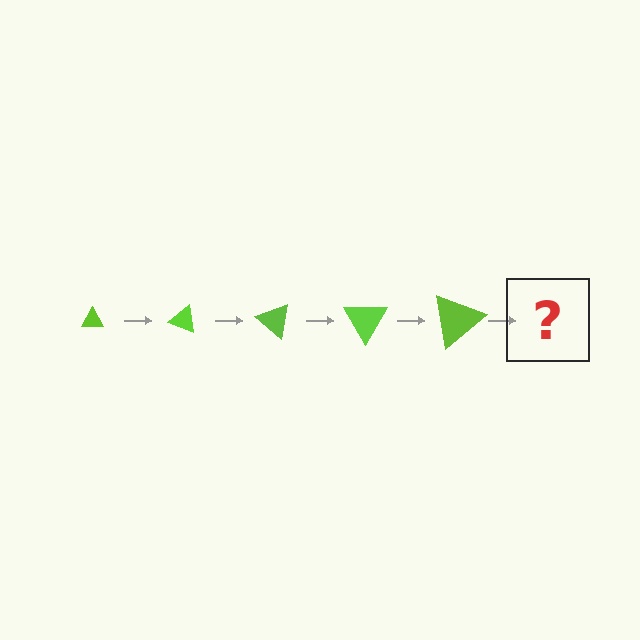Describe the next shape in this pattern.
It should be a triangle, larger than the previous one and rotated 100 degrees from the start.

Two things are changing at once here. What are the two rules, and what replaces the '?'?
The two rules are that the triangle grows larger each step and it rotates 20 degrees each step. The '?' should be a triangle, larger than the previous one and rotated 100 degrees from the start.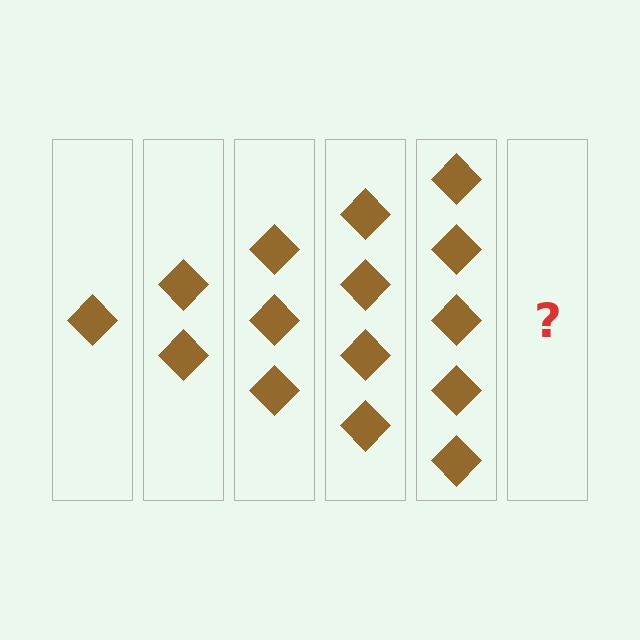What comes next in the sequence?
The next element should be 6 diamonds.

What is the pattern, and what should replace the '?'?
The pattern is that each step adds one more diamond. The '?' should be 6 diamonds.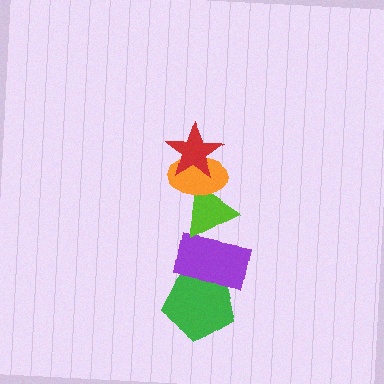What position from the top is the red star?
The red star is 1st from the top.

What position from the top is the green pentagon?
The green pentagon is 5th from the top.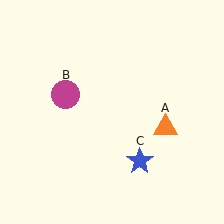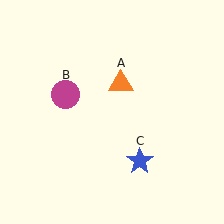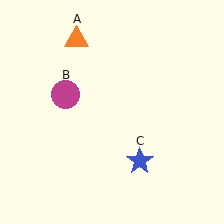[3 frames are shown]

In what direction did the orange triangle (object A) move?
The orange triangle (object A) moved up and to the left.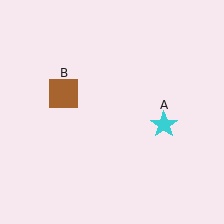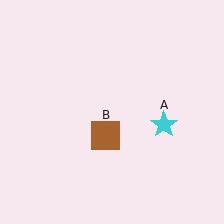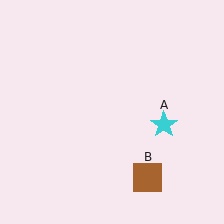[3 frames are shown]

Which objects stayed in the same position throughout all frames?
Cyan star (object A) remained stationary.